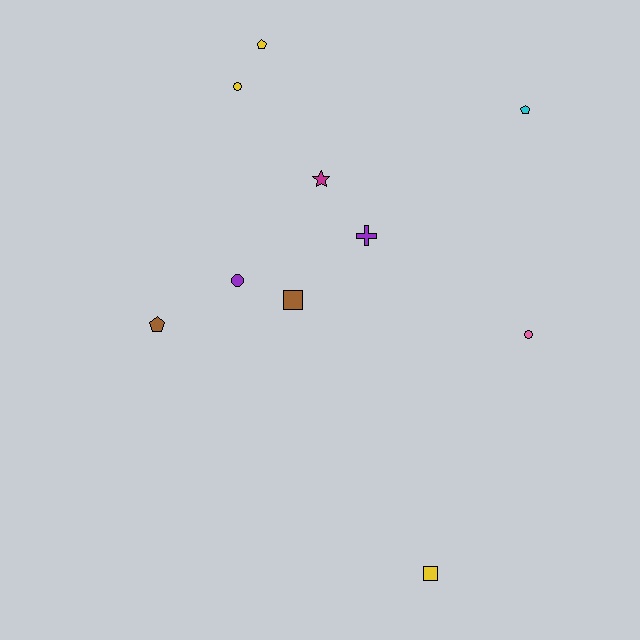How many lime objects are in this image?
There are no lime objects.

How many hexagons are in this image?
There are no hexagons.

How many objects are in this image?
There are 10 objects.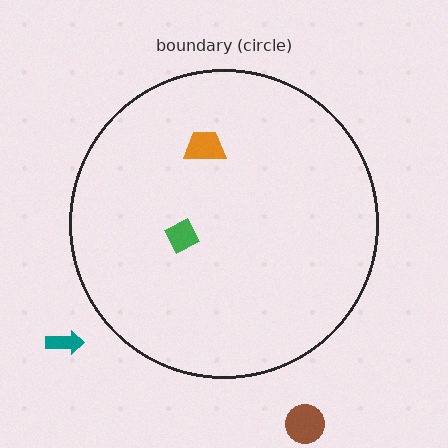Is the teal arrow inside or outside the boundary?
Outside.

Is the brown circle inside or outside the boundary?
Outside.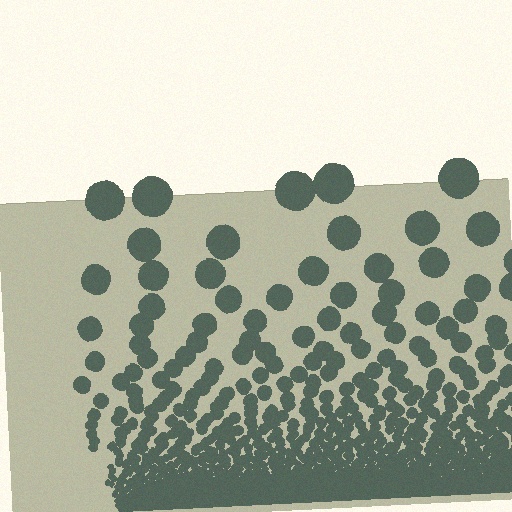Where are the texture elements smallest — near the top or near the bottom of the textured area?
Near the bottom.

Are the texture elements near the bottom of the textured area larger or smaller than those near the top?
Smaller. The gradient is inverted — elements near the bottom are smaller and denser.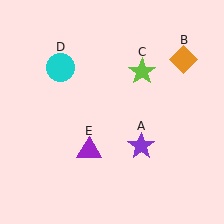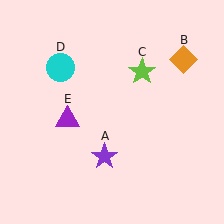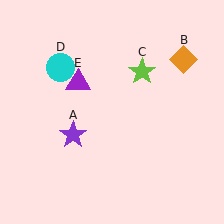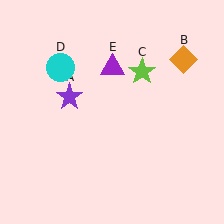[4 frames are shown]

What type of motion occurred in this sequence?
The purple star (object A), purple triangle (object E) rotated clockwise around the center of the scene.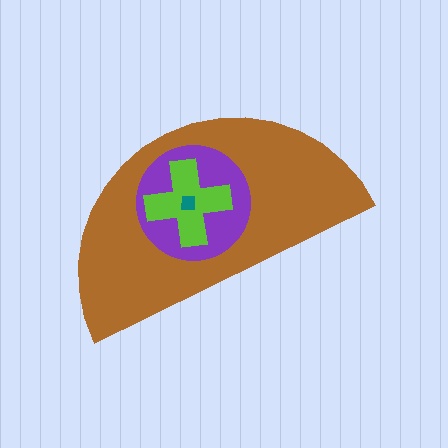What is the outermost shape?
The brown semicircle.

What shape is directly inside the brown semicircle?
The purple circle.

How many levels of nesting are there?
4.